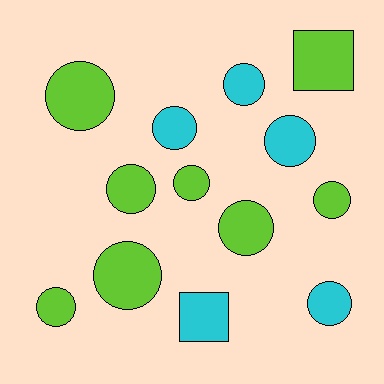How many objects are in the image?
There are 13 objects.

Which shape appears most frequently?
Circle, with 11 objects.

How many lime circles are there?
There are 7 lime circles.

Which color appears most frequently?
Lime, with 8 objects.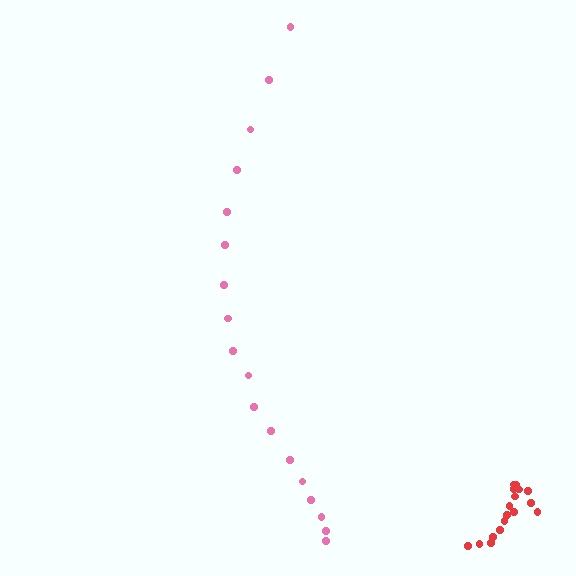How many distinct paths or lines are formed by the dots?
There are 2 distinct paths.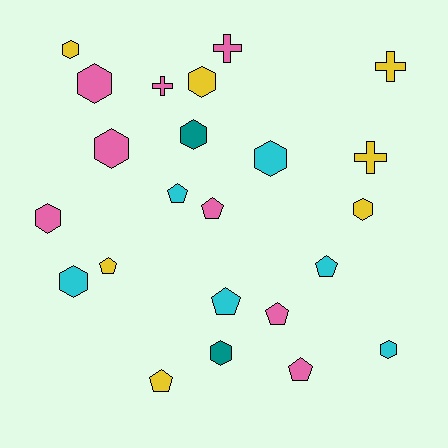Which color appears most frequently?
Pink, with 8 objects.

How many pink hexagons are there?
There are 3 pink hexagons.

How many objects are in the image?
There are 23 objects.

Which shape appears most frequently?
Hexagon, with 11 objects.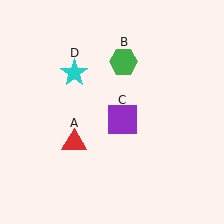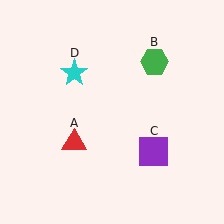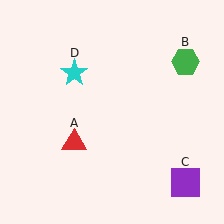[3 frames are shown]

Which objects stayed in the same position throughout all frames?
Red triangle (object A) and cyan star (object D) remained stationary.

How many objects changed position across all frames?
2 objects changed position: green hexagon (object B), purple square (object C).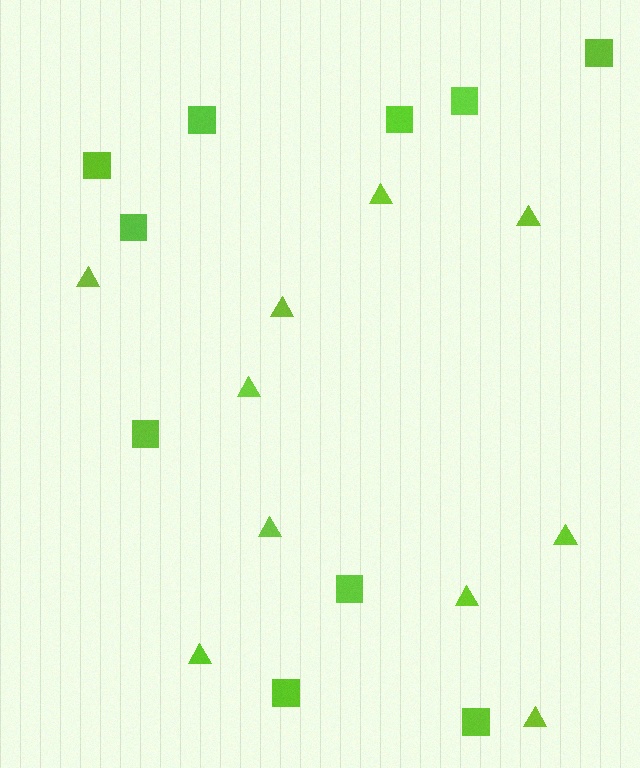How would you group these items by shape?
There are 2 groups: one group of squares (10) and one group of triangles (10).